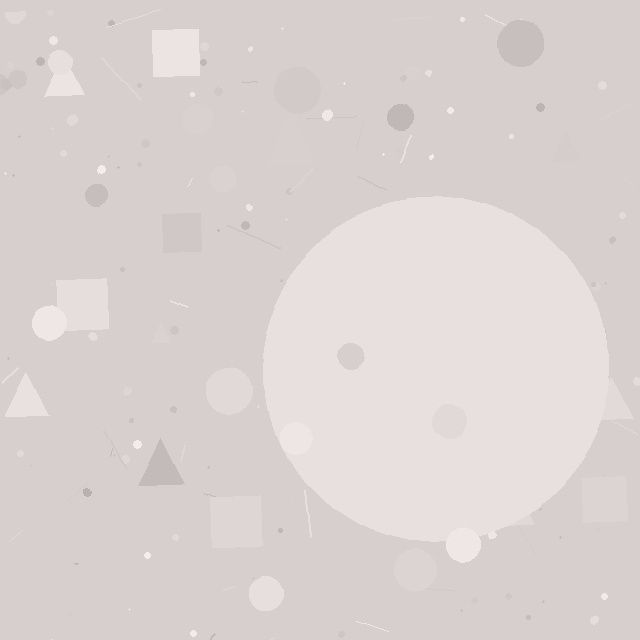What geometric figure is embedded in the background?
A circle is embedded in the background.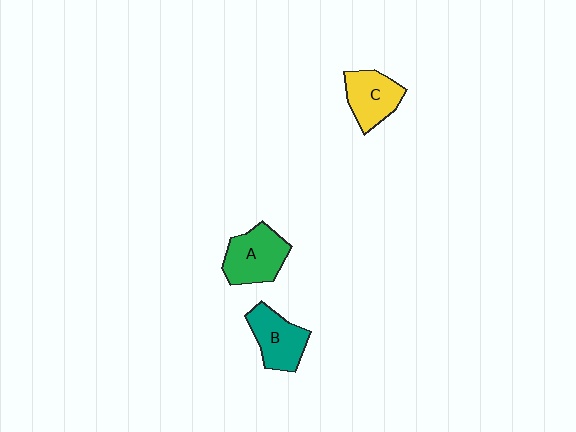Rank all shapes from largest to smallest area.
From largest to smallest: A (green), B (teal), C (yellow).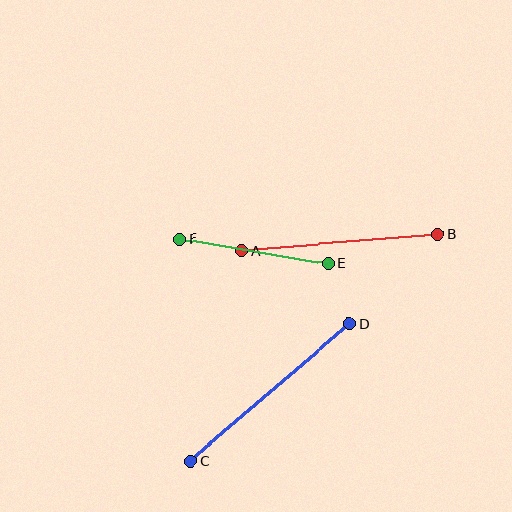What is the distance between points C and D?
The distance is approximately 210 pixels.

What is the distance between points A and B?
The distance is approximately 197 pixels.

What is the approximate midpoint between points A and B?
The midpoint is at approximately (340, 243) pixels.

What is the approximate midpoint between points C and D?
The midpoint is at approximately (270, 393) pixels.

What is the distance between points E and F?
The distance is approximately 151 pixels.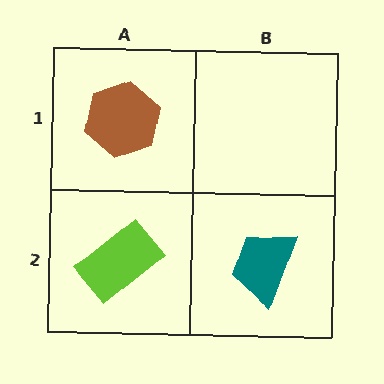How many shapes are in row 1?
1 shape.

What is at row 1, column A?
A brown hexagon.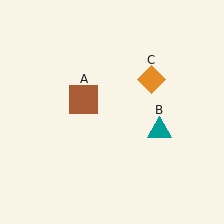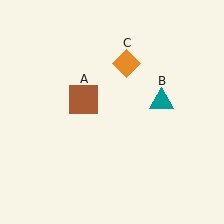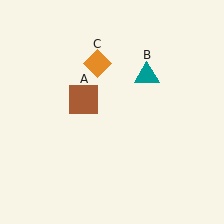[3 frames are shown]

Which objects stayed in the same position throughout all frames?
Brown square (object A) remained stationary.